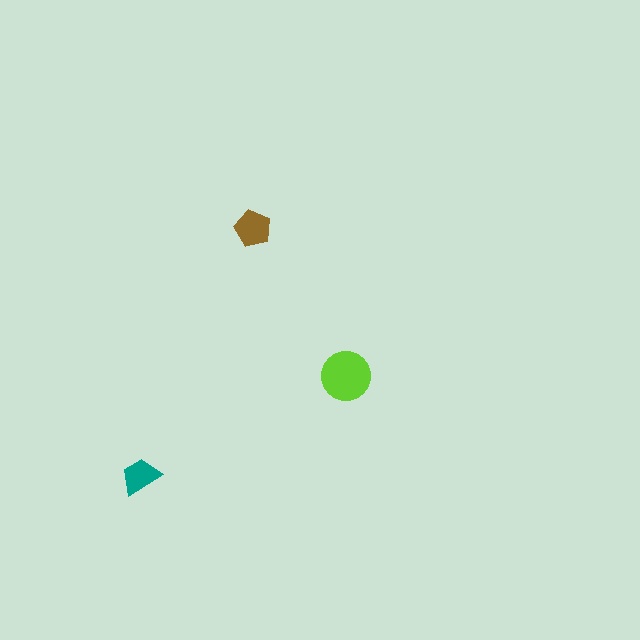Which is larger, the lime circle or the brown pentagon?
The lime circle.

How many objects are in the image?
There are 3 objects in the image.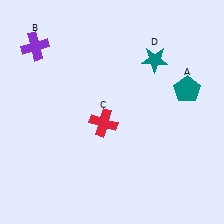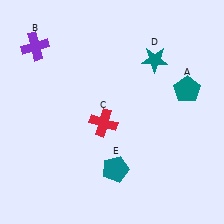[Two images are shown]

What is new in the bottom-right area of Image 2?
A teal pentagon (E) was added in the bottom-right area of Image 2.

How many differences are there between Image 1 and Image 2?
There is 1 difference between the two images.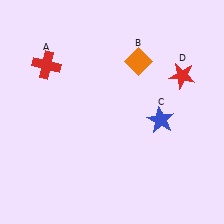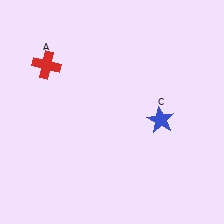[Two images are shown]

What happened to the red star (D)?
The red star (D) was removed in Image 2. It was in the top-right area of Image 1.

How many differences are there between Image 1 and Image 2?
There are 2 differences between the two images.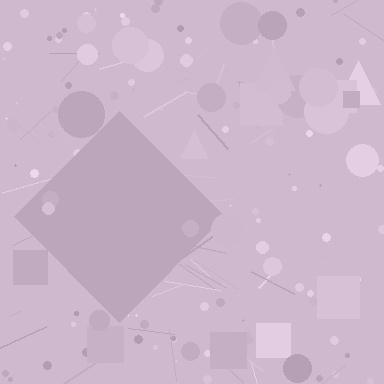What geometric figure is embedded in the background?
A diamond is embedded in the background.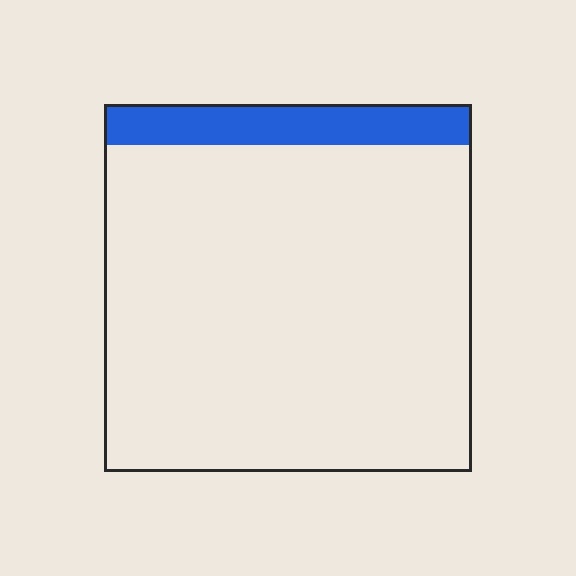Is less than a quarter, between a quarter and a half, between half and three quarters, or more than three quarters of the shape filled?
Less than a quarter.